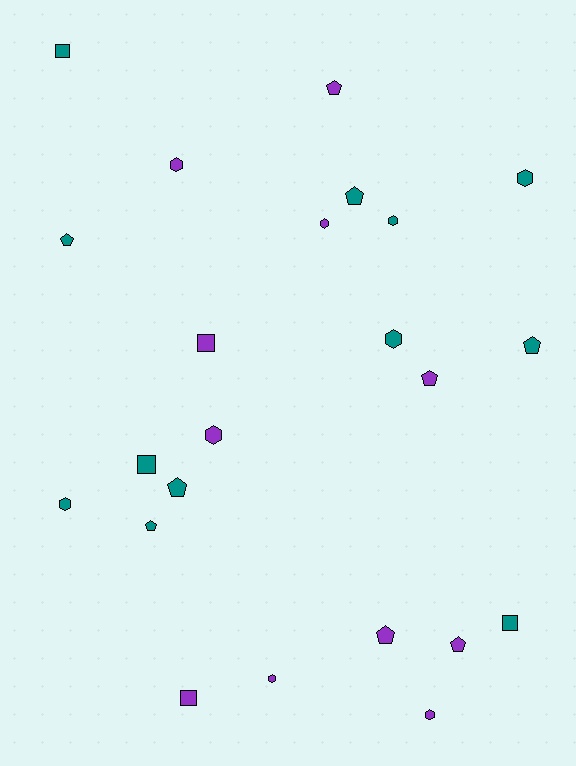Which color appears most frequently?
Teal, with 12 objects.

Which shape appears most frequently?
Hexagon, with 9 objects.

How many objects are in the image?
There are 23 objects.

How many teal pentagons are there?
There are 5 teal pentagons.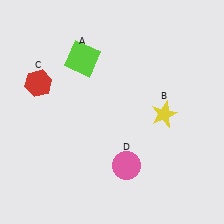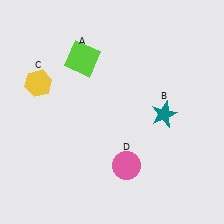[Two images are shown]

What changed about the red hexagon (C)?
In Image 1, C is red. In Image 2, it changed to yellow.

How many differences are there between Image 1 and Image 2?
There are 2 differences between the two images.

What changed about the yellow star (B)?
In Image 1, B is yellow. In Image 2, it changed to teal.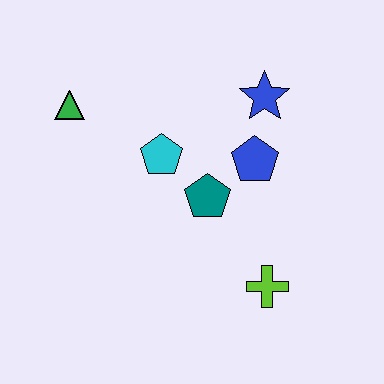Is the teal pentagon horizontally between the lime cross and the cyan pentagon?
Yes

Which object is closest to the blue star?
The blue pentagon is closest to the blue star.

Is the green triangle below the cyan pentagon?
No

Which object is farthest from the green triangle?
The lime cross is farthest from the green triangle.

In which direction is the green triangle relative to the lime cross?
The green triangle is to the left of the lime cross.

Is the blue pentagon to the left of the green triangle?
No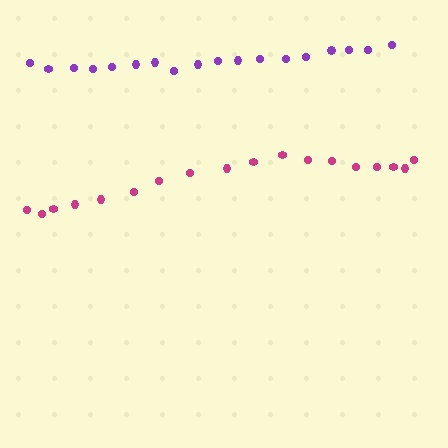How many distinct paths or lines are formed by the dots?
There are 2 distinct paths.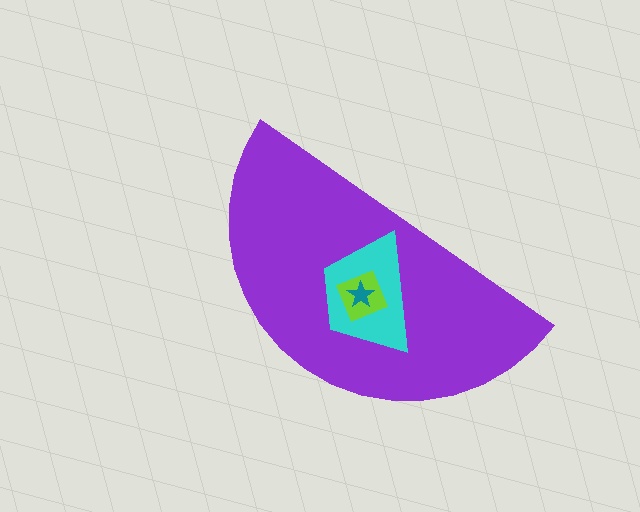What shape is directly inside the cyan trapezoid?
The lime square.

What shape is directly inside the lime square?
The teal star.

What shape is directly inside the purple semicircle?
The cyan trapezoid.